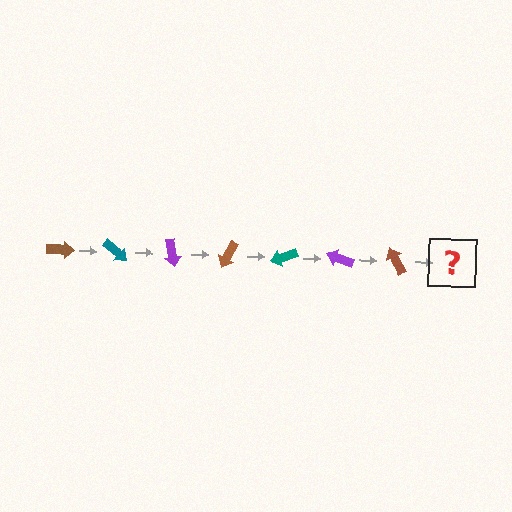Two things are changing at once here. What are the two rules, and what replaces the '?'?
The two rules are that it rotates 40 degrees each step and the color cycles through brown, teal, and purple. The '?' should be a teal arrow, rotated 280 degrees from the start.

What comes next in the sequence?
The next element should be a teal arrow, rotated 280 degrees from the start.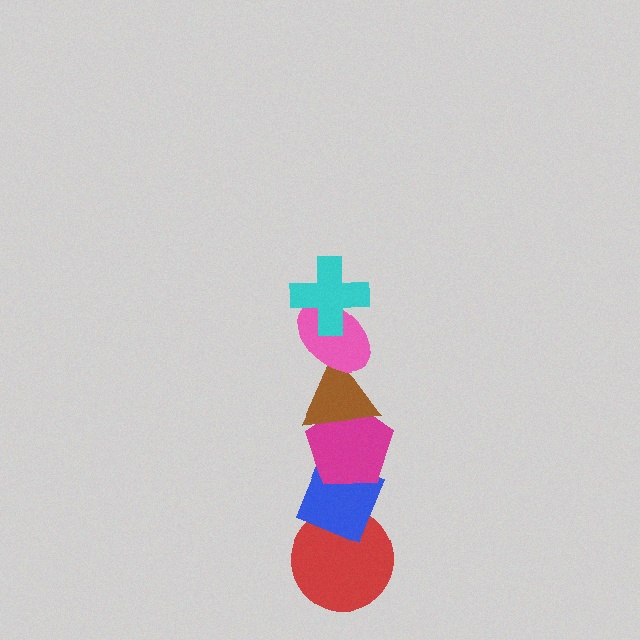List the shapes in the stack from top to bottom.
From top to bottom: the cyan cross, the pink ellipse, the brown triangle, the magenta pentagon, the blue diamond, the red circle.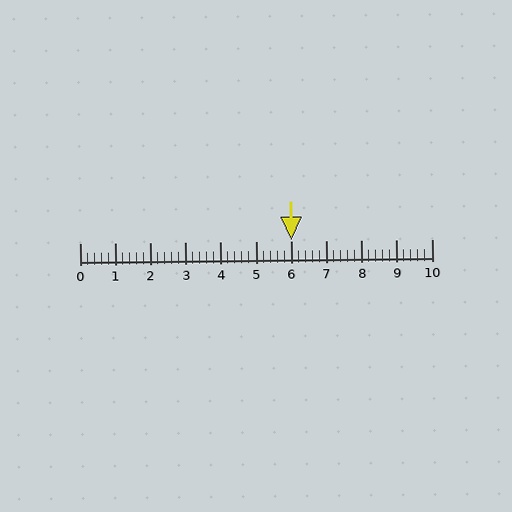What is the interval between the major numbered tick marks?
The major tick marks are spaced 1 units apart.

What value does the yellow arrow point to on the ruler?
The yellow arrow points to approximately 6.0.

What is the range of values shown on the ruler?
The ruler shows values from 0 to 10.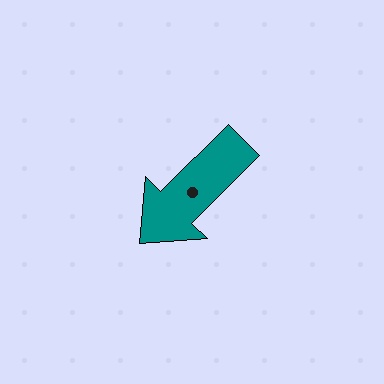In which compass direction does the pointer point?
Southwest.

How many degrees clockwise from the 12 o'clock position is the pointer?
Approximately 225 degrees.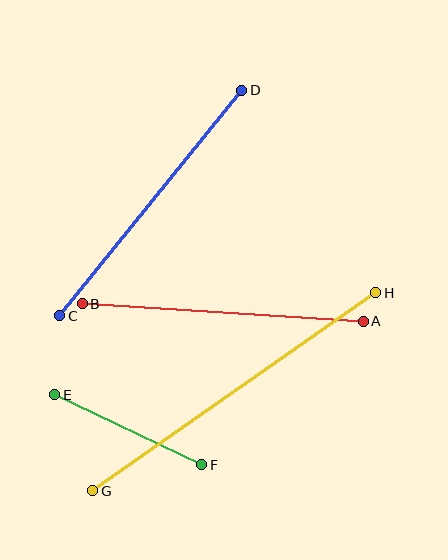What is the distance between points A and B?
The distance is approximately 281 pixels.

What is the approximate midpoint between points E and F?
The midpoint is at approximately (128, 430) pixels.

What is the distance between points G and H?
The distance is approximately 346 pixels.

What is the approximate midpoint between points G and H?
The midpoint is at approximately (234, 392) pixels.